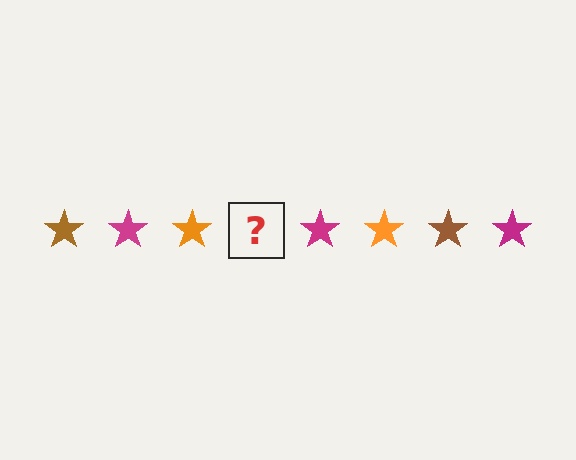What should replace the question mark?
The question mark should be replaced with a brown star.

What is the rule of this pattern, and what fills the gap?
The rule is that the pattern cycles through brown, magenta, orange stars. The gap should be filled with a brown star.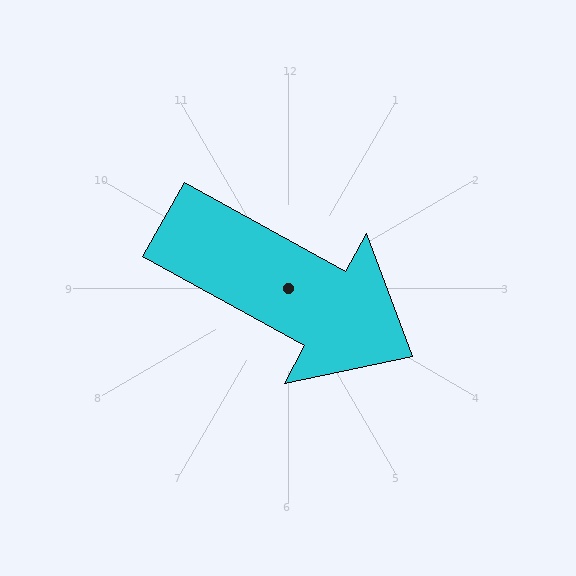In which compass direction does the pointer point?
Southeast.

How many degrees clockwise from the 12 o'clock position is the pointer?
Approximately 119 degrees.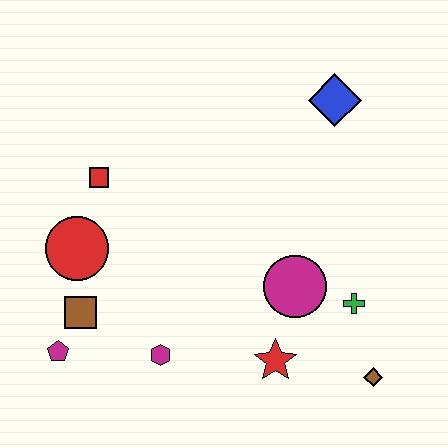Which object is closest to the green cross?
The magenta circle is closest to the green cross.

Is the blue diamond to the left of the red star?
No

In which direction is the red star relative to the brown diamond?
The red star is to the left of the brown diamond.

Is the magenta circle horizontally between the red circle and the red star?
No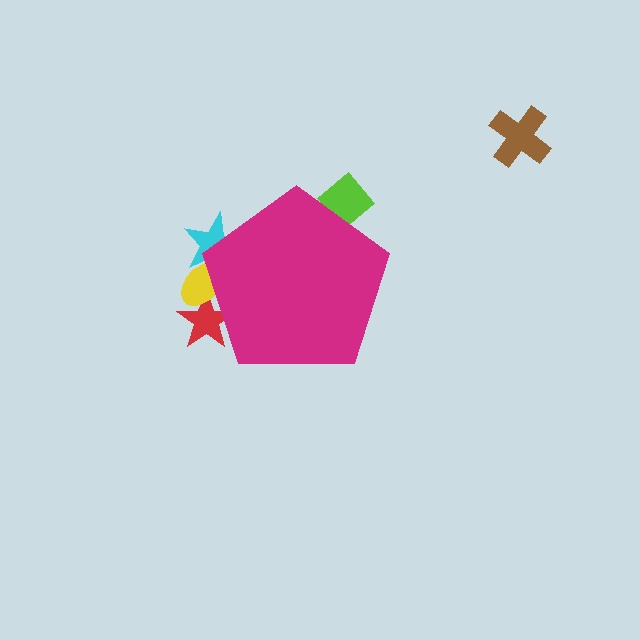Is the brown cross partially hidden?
No, the brown cross is fully visible.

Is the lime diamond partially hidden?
Yes, the lime diamond is partially hidden behind the magenta pentagon.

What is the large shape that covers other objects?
A magenta pentagon.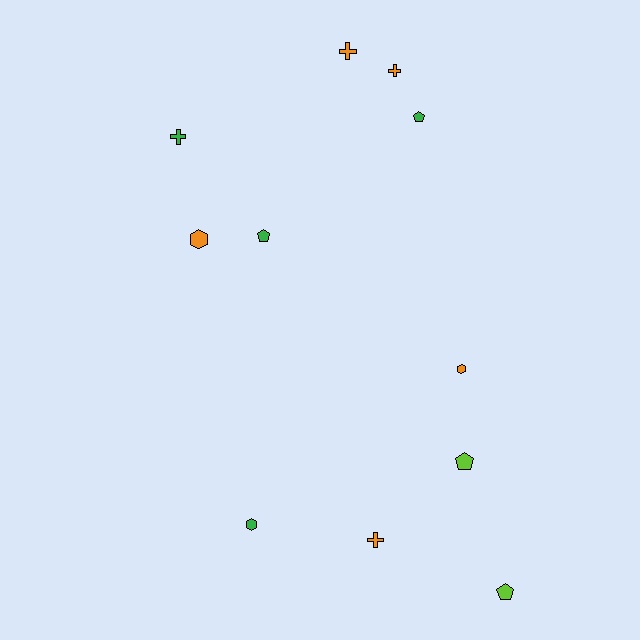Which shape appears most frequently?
Pentagon, with 4 objects.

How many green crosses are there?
There is 1 green cross.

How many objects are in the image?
There are 11 objects.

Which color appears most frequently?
Orange, with 5 objects.